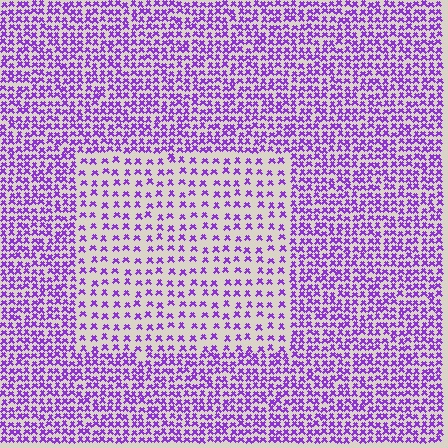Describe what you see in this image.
The image contains small purple elements arranged at two different densities. A rectangle-shaped region is visible where the elements are less densely packed than the surrounding area.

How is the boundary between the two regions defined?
The boundary is defined by a change in element density (approximately 2.1x ratio). All elements are the same color, size, and shape.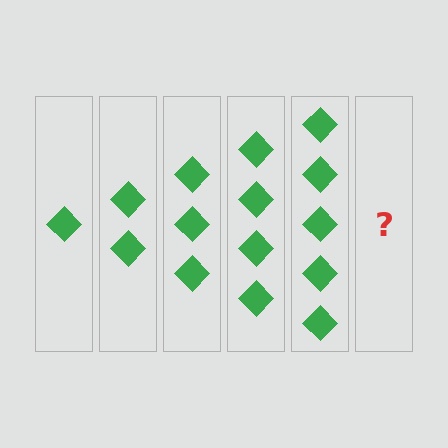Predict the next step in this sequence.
The next step is 6 diamonds.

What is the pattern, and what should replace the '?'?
The pattern is that each step adds one more diamond. The '?' should be 6 diamonds.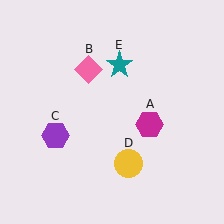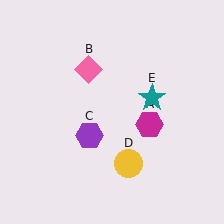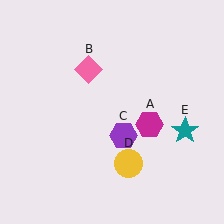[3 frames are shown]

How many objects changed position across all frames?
2 objects changed position: purple hexagon (object C), teal star (object E).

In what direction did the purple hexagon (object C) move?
The purple hexagon (object C) moved right.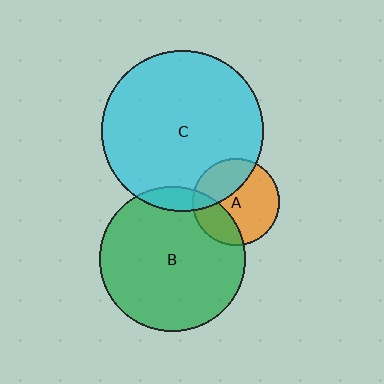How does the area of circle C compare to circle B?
Approximately 1.2 times.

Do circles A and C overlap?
Yes.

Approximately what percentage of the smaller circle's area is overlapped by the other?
Approximately 35%.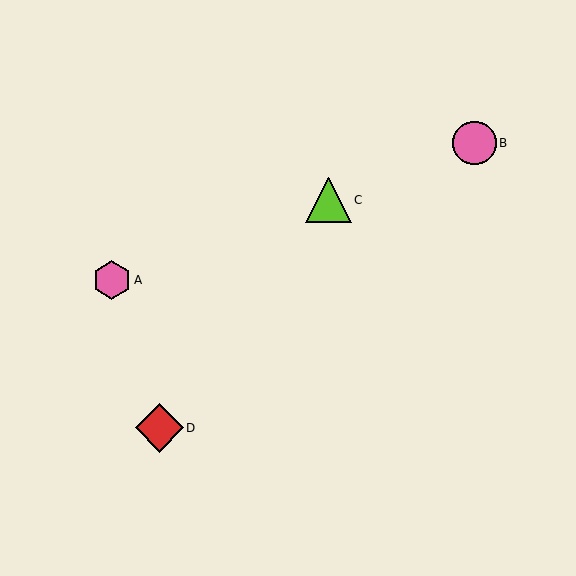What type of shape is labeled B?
Shape B is a pink circle.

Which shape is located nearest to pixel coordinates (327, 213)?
The lime triangle (labeled C) at (329, 200) is nearest to that location.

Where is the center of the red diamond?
The center of the red diamond is at (159, 428).